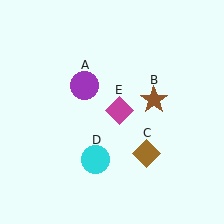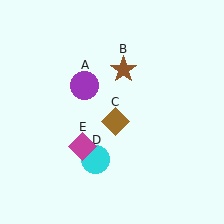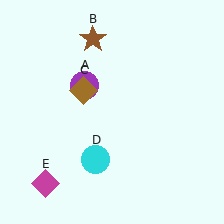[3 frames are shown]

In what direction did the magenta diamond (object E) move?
The magenta diamond (object E) moved down and to the left.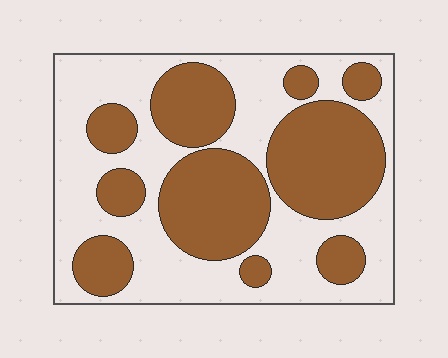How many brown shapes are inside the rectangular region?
10.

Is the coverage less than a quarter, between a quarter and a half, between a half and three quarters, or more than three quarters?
Between a quarter and a half.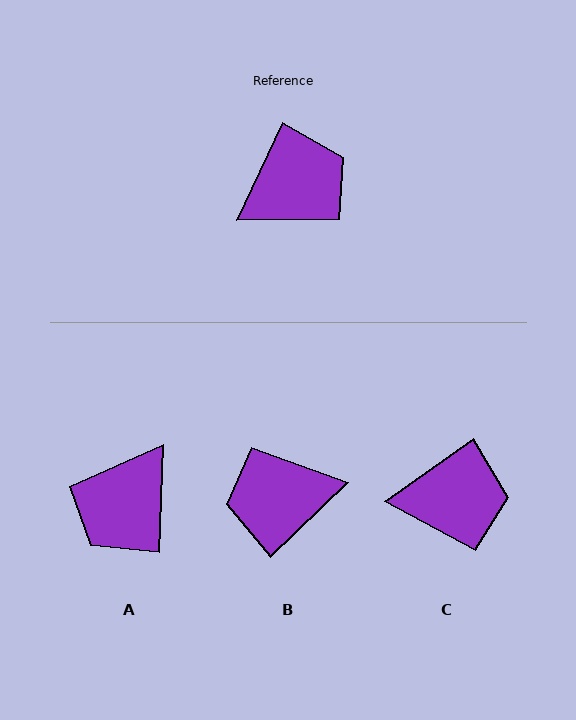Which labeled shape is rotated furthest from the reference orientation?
B, about 159 degrees away.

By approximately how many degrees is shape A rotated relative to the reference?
Approximately 157 degrees clockwise.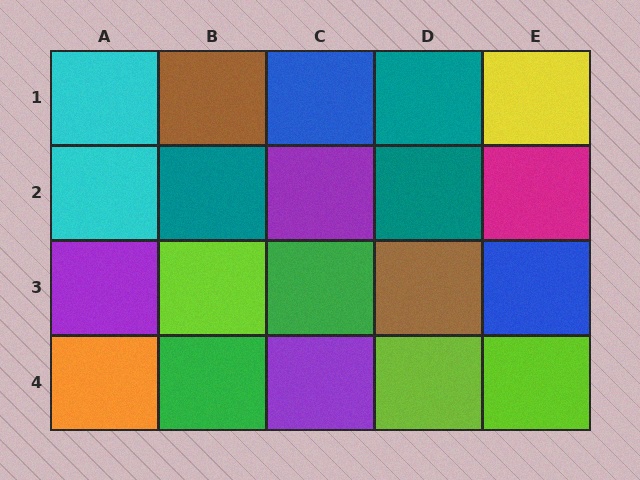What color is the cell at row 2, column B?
Teal.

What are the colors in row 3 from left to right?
Purple, lime, green, brown, blue.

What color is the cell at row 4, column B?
Green.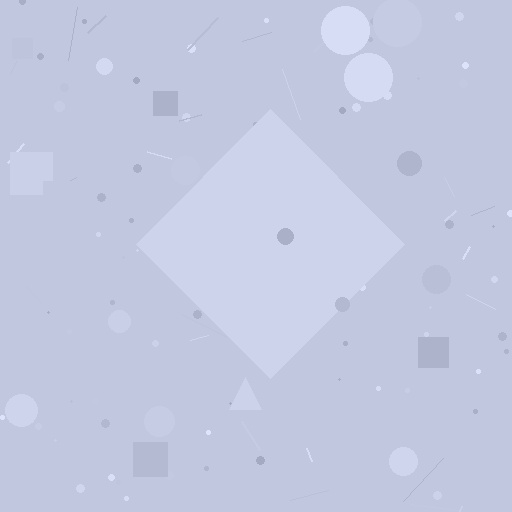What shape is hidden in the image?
A diamond is hidden in the image.